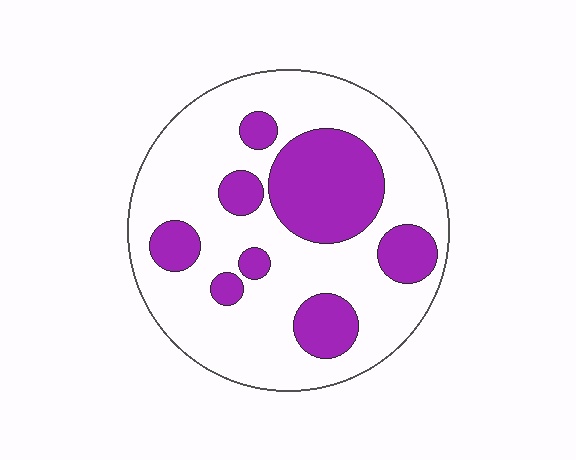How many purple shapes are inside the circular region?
8.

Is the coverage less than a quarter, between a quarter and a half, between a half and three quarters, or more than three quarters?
Between a quarter and a half.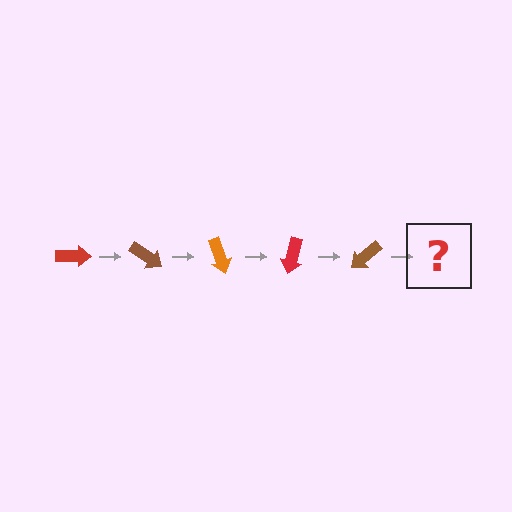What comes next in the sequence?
The next element should be an orange arrow, rotated 175 degrees from the start.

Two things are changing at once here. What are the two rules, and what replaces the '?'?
The two rules are that it rotates 35 degrees each step and the color cycles through red, brown, and orange. The '?' should be an orange arrow, rotated 175 degrees from the start.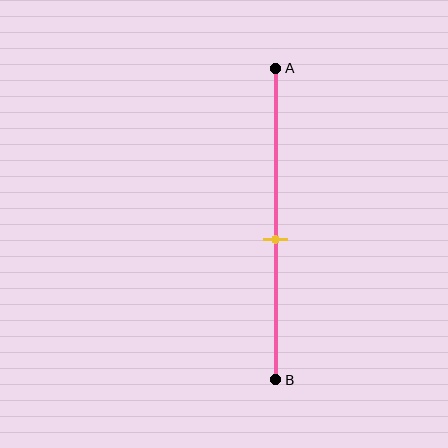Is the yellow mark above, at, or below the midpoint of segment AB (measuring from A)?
The yellow mark is below the midpoint of segment AB.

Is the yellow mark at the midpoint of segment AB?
No, the mark is at about 55% from A, not at the 50% midpoint.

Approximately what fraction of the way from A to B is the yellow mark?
The yellow mark is approximately 55% of the way from A to B.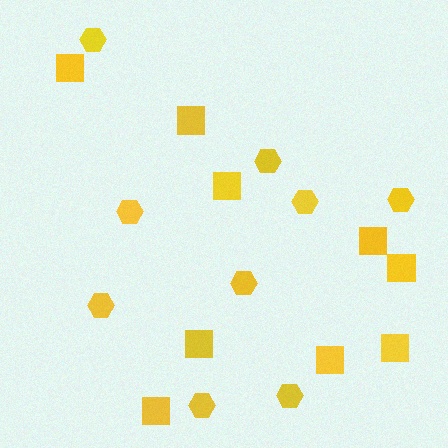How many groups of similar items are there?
There are 2 groups: one group of hexagons (9) and one group of squares (9).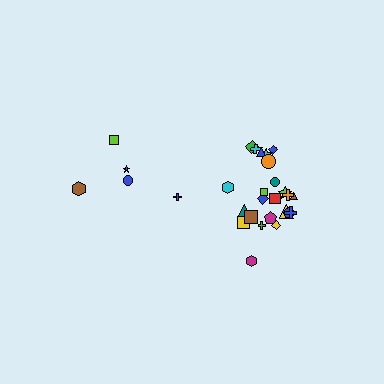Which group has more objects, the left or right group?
The right group.